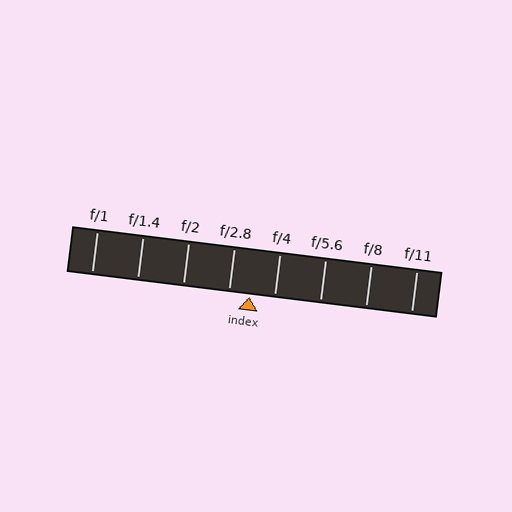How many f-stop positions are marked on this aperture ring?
There are 8 f-stop positions marked.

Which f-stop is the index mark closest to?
The index mark is closest to f/2.8.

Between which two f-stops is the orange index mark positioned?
The index mark is between f/2.8 and f/4.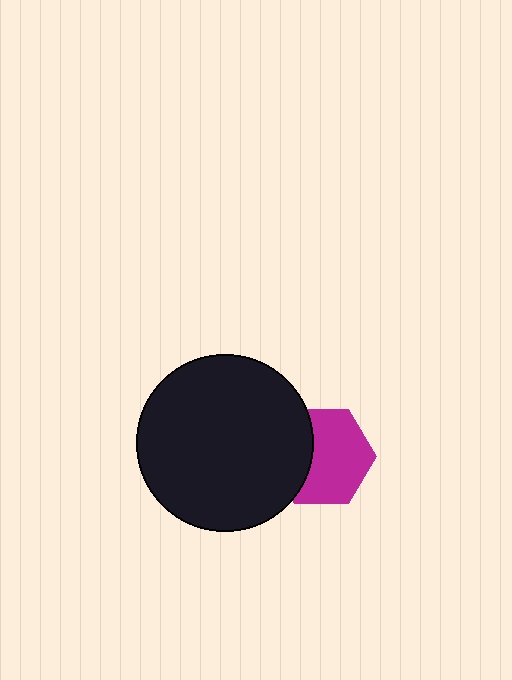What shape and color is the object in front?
The object in front is a black circle.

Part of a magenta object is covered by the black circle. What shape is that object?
It is a hexagon.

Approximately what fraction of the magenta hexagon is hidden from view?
Roughly 34% of the magenta hexagon is hidden behind the black circle.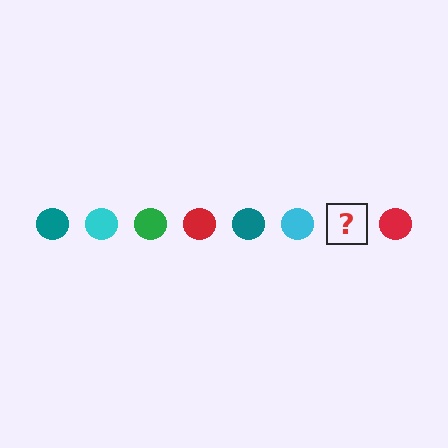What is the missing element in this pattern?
The missing element is a green circle.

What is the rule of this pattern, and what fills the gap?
The rule is that the pattern cycles through teal, cyan, green, red circles. The gap should be filled with a green circle.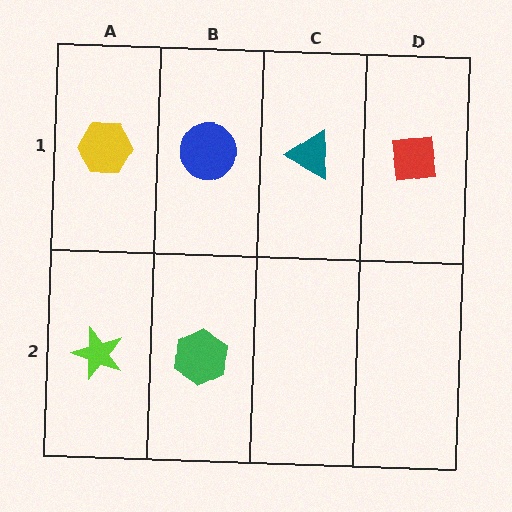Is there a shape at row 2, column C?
No, that cell is empty.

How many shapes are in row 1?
4 shapes.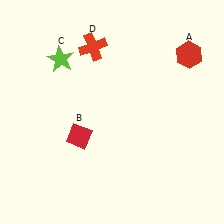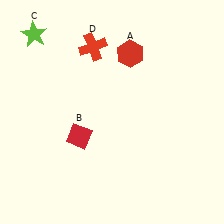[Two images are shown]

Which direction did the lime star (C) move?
The lime star (C) moved left.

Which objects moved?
The objects that moved are: the red hexagon (A), the lime star (C).